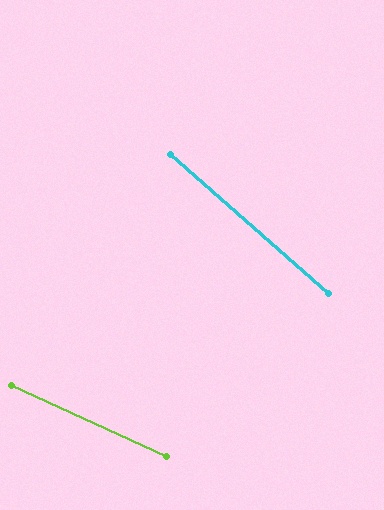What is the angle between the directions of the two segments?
Approximately 17 degrees.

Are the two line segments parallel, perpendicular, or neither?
Neither parallel nor perpendicular — they differ by about 17°.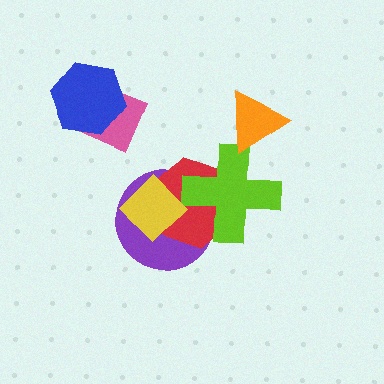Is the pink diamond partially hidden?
Yes, it is partially covered by another shape.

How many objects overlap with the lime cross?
3 objects overlap with the lime cross.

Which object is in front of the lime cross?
The orange triangle is in front of the lime cross.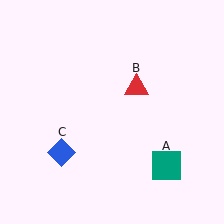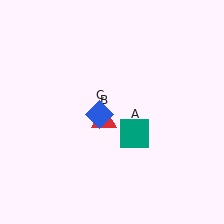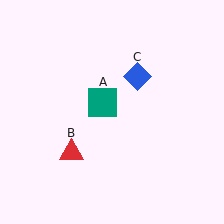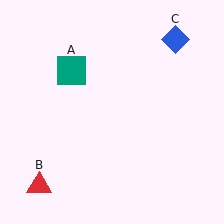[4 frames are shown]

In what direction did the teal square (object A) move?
The teal square (object A) moved up and to the left.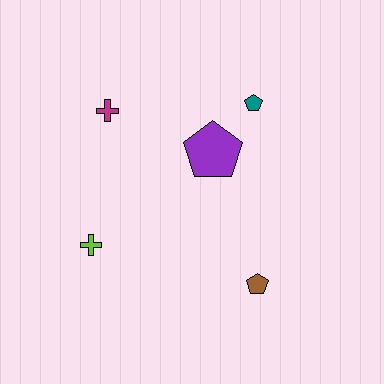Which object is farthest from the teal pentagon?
The lime cross is farthest from the teal pentagon.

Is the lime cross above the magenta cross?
No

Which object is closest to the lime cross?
The magenta cross is closest to the lime cross.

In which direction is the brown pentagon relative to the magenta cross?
The brown pentagon is below the magenta cross.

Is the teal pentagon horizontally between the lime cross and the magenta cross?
No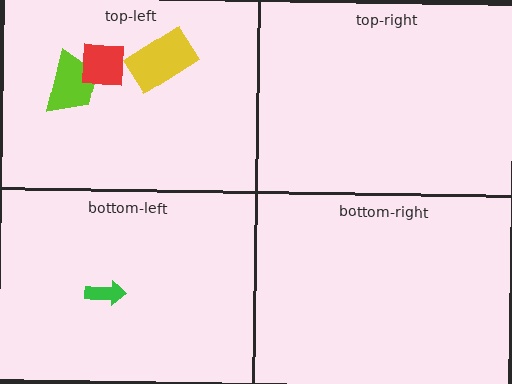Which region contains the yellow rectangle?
The top-left region.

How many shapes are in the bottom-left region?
1.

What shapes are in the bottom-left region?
The green arrow.